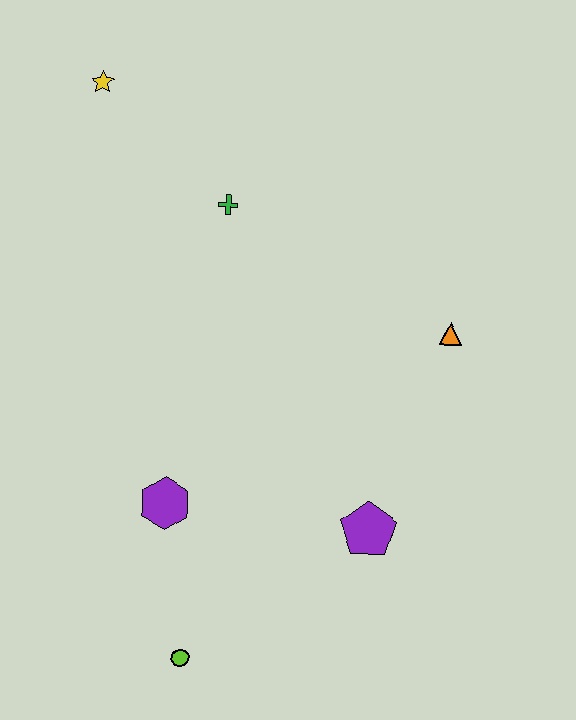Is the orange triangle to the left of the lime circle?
No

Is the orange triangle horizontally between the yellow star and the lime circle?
No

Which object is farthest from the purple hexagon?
The yellow star is farthest from the purple hexagon.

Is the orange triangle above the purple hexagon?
Yes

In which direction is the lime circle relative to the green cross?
The lime circle is below the green cross.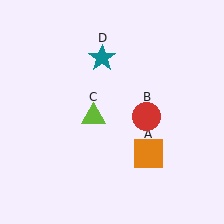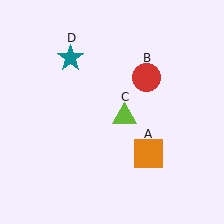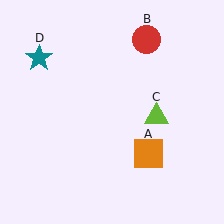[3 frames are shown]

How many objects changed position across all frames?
3 objects changed position: red circle (object B), lime triangle (object C), teal star (object D).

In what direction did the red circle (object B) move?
The red circle (object B) moved up.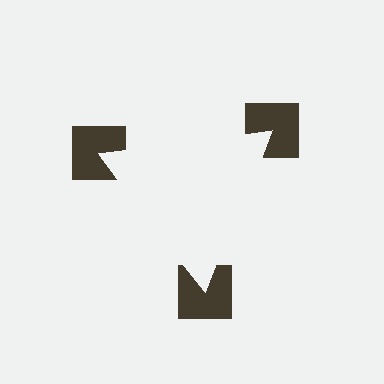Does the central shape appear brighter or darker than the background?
It typically appears slightly brighter than the background, even though no actual brightness change is drawn.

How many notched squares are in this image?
There are 3 — one at each vertex of the illusory triangle.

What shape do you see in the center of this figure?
An illusory triangle — its edges are inferred from the aligned wedge cuts in the notched squares, not physically drawn.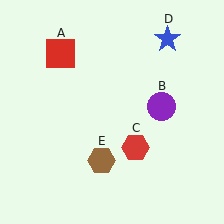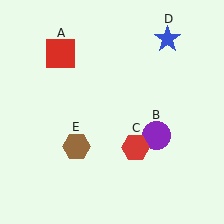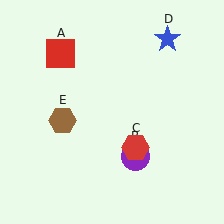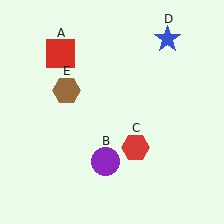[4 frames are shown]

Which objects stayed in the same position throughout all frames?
Red square (object A) and red hexagon (object C) and blue star (object D) remained stationary.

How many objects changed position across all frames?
2 objects changed position: purple circle (object B), brown hexagon (object E).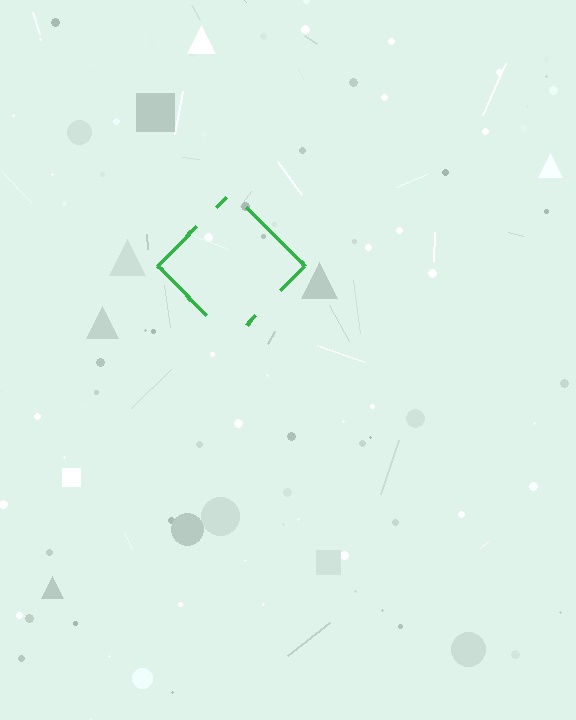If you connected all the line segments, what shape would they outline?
They would outline a diamond.